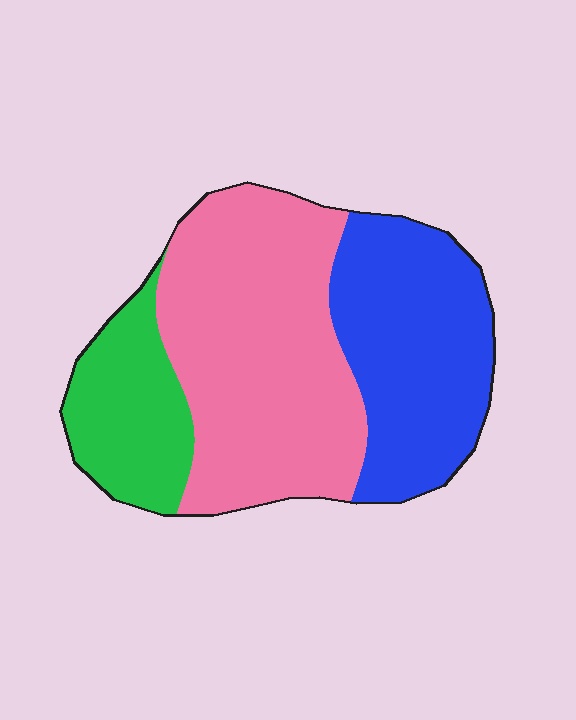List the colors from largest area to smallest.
From largest to smallest: pink, blue, green.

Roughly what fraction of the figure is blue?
Blue covers roughly 35% of the figure.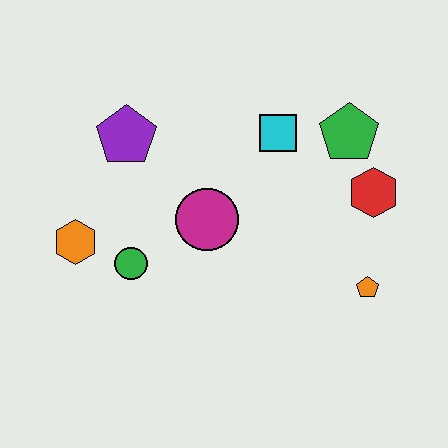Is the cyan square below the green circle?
No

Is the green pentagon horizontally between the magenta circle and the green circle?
No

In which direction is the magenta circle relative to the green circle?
The magenta circle is to the right of the green circle.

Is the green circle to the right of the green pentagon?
No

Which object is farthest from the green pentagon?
The orange hexagon is farthest from the green pentagon.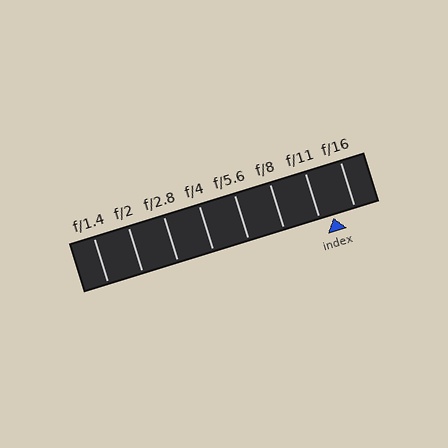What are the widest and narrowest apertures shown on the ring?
The widest aperture shown is f/1.4 and the narrowest is f/16.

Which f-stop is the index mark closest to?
The index mark is closest to f/11.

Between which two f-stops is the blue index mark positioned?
The index mark is between f/11 and f/16.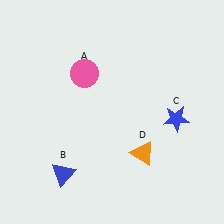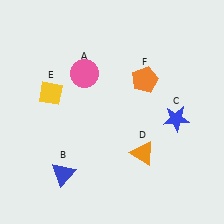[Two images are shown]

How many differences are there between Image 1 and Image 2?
There are 2 differences between the two images.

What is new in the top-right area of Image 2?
An orange pentagon (F) was added in the top-right area of Image 2.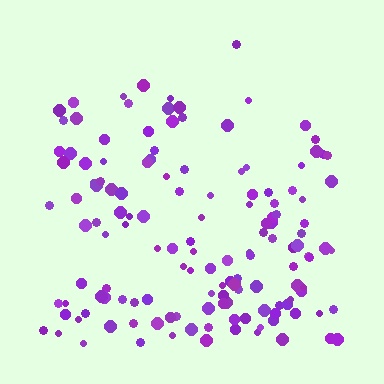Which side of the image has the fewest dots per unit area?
The top.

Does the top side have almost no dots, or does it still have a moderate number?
Still a moderate number, just noticeably fewer than the bottom.